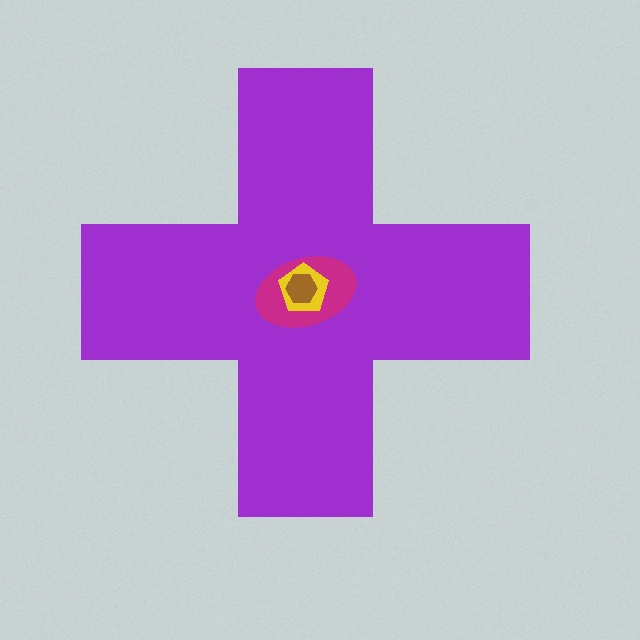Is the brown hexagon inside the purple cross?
Yes.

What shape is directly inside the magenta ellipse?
The yellow pentagon.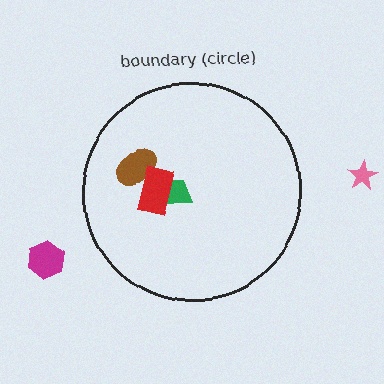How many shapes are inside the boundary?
3 inside, 2 outside.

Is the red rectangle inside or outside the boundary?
Inside.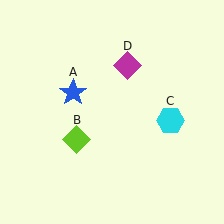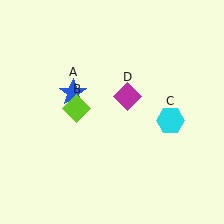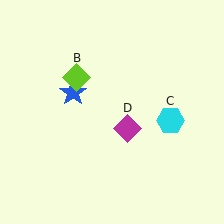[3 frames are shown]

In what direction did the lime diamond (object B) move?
The lime diamond (object B) moved up.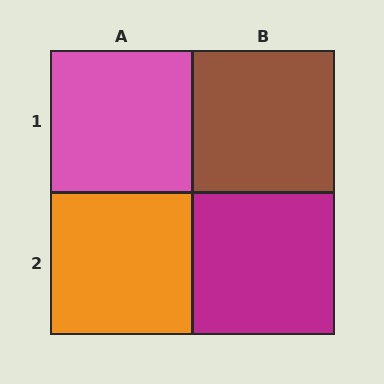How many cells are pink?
1 cell is pink.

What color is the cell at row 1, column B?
Brown.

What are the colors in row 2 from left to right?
Orange, magenta.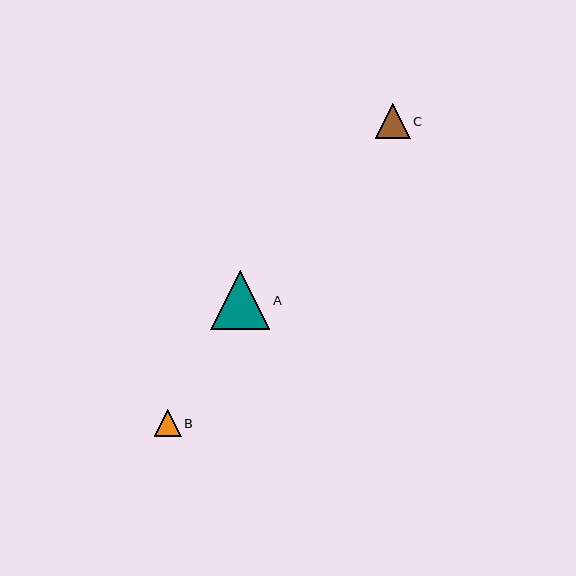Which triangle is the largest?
Triangle A is the largest with a size of approximately 59 pixels.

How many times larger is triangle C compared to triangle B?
Triangle C is approximately 1.3 times the size of triangle B.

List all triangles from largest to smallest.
From largest to smallest: A, C, B.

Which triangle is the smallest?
Triangle B is the smallest with a size of approximately 27 pixels.